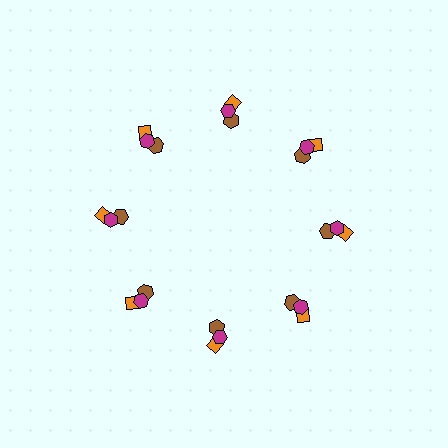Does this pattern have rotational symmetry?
Yes, this pattern has 8-fold rotational symmetry. It looks the same after rotating 45 degrees around the center.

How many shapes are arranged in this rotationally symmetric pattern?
There are 24 shapes, arranged in 8 groups of 3.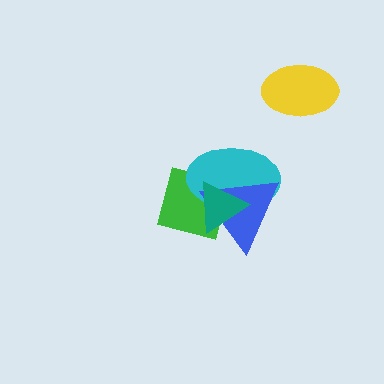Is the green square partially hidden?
Yes, it is partially covered by another shape.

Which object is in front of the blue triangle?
The teal triangle is in front of the blue triangle.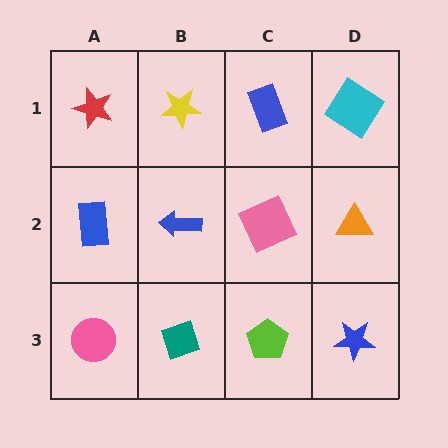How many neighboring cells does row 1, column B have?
3.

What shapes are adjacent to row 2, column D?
A cyan diamond (row 1, column D), a blue star (row 3, column D), a pink square (row 2, column C).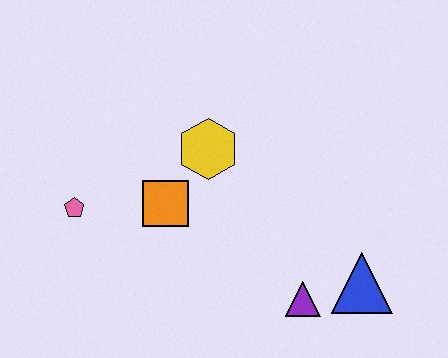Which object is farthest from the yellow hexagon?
The blue triangle is farthest from the yellow hexagon.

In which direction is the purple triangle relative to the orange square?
The purple triangle is to the right of the orange square.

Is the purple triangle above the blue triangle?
No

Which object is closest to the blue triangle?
The purple triangle is closest to the blue triangle.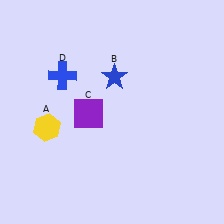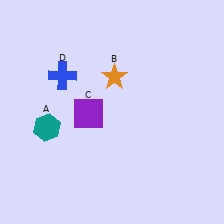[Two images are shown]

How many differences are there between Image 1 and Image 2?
There are 2 differences between the two images.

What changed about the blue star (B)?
In Image 1, B is blue. In Image 2, it changed to orange.